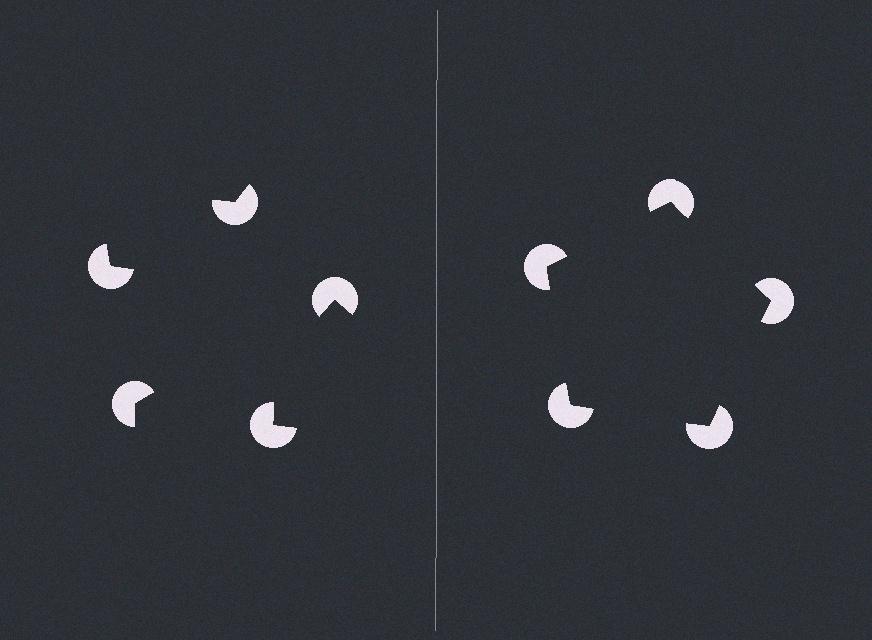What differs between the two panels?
The pac-man discs are positioned identically on both sides; only the wedge orientations differ. On the right they align to a pentagon; on the left they are misaligned.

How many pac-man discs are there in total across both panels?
10 — 5 on each side.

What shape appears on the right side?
An illusory pentagon.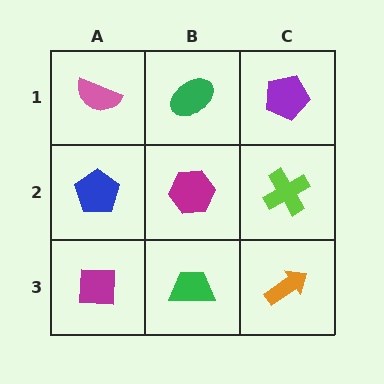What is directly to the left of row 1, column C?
A green ellipse.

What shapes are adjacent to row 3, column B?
A magenta hexagon (row 2, column B), a magenta square (row 3, column A), an orange arrow (row 3, column C).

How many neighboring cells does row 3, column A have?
2.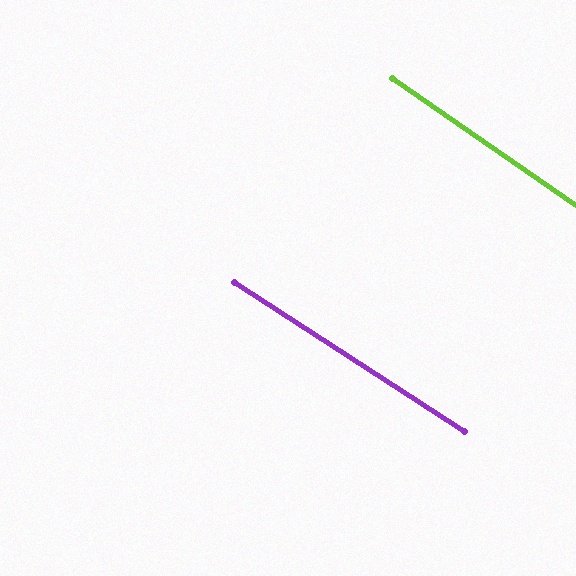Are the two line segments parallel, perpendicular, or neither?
Parallel — their directions differ by only 2.0°.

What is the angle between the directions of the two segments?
Approximately 2 degrees.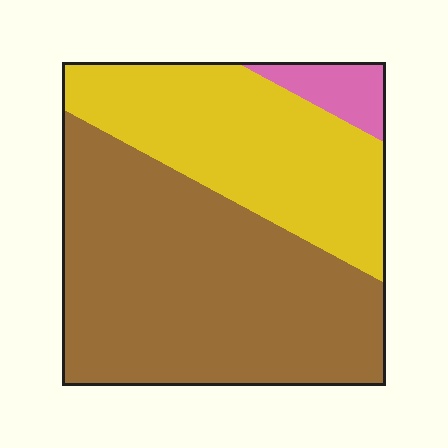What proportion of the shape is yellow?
Yellow covers roughly 35% of the shape.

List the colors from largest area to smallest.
From largest to smallest: brown, yellow, pink.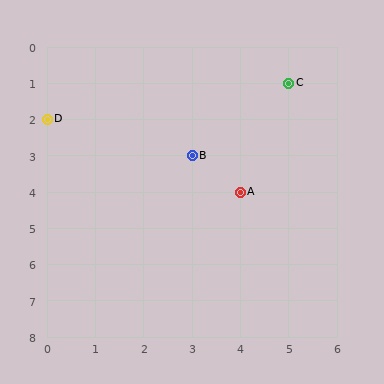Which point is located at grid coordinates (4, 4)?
Point A is at (4, 4).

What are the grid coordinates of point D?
Point D is at grid coordinates (0, 2).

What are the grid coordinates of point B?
Point B is at grid coordinates (3, 3).